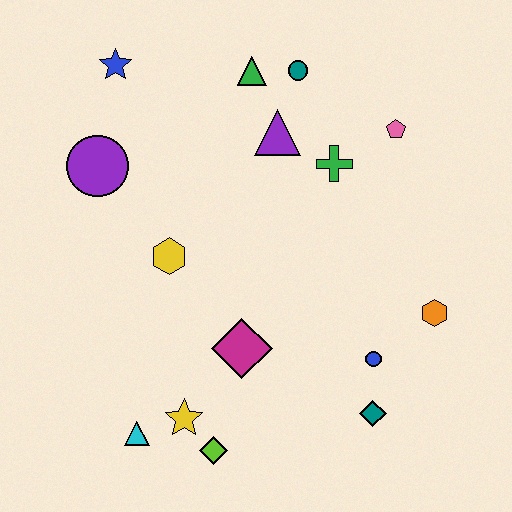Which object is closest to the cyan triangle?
The yellow star is closest to the cyan triangle.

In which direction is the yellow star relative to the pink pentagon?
The yellow star is below the pink pentagon.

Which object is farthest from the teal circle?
The cyan triangle is farthest from the teal circle.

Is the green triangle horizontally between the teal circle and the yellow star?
Yes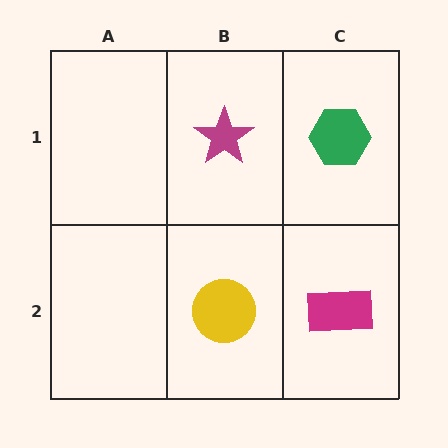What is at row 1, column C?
A green hexagon.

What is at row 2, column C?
A magenta rectangle.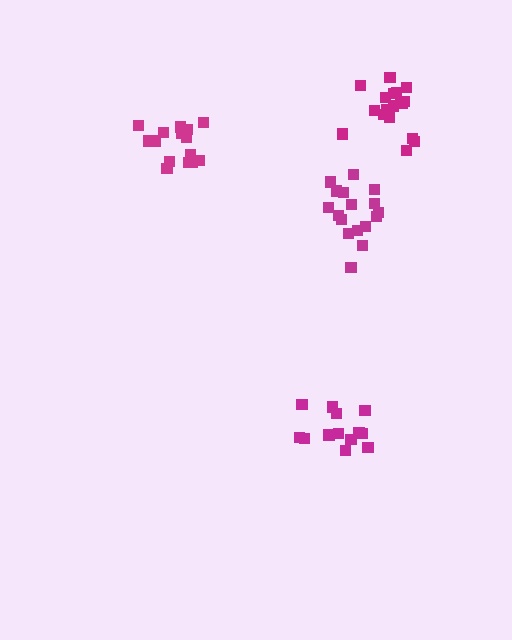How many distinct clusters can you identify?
There are 4 distinct clusters.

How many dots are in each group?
Group 1: 13 dots, Group 2: 16 dots, Group 3: 18 dots, Group 4: 17 dots (64 total).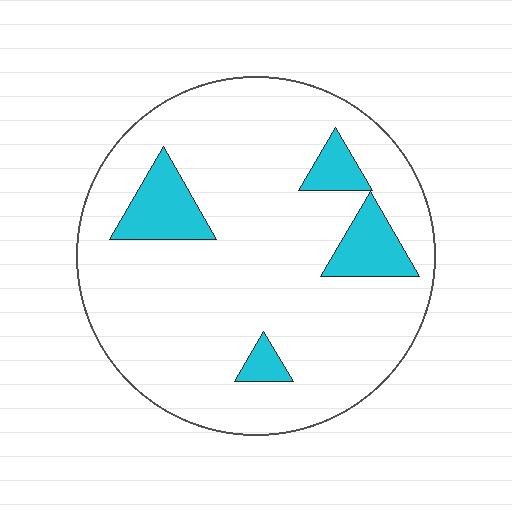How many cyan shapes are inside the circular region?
4.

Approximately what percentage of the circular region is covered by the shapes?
Approximately 15%.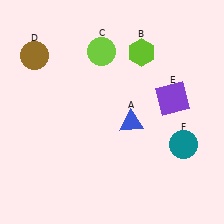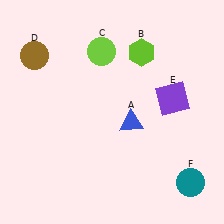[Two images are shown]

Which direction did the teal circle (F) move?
The teal circle (F) moved down.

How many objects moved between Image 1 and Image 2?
1 object moved between the two images.